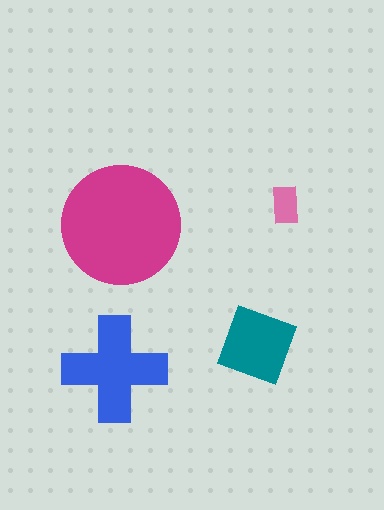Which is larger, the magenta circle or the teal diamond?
The magenta circle.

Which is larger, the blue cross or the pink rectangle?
The blue cross.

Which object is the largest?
The magenta circle.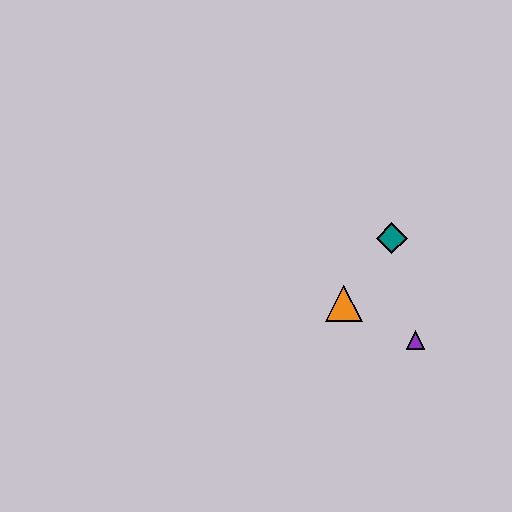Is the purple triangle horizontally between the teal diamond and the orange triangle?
No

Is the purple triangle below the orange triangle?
Yes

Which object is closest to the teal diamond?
The orange triangle is closest to the teal diamond.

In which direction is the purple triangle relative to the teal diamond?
The purple triangle is below the teal diamond.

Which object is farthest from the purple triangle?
The teal diamond is farthest from the purple triangle.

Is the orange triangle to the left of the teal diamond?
Yes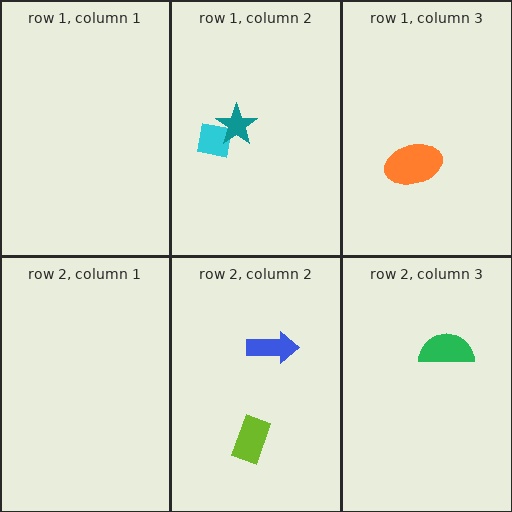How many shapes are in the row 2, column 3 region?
1.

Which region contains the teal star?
The row 1, column 2 region.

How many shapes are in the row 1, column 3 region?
1.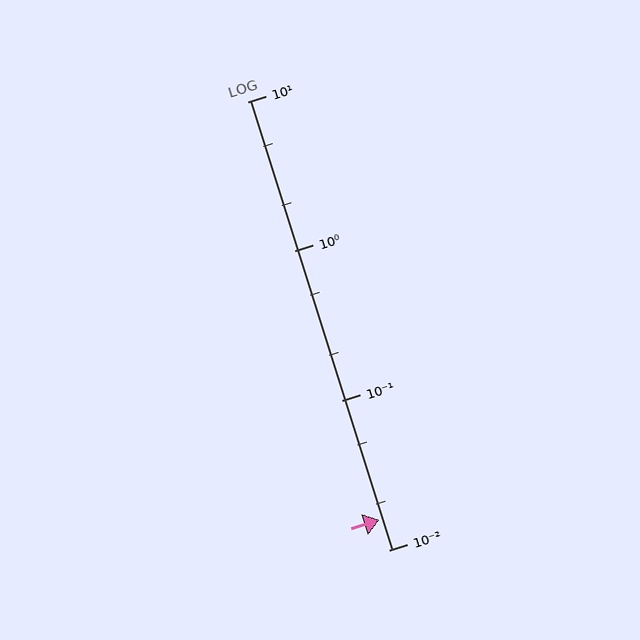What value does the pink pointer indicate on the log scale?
The pointer indicates approximately 0.016.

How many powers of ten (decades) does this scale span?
The scale spans 3 decades, from 0.01 to 10.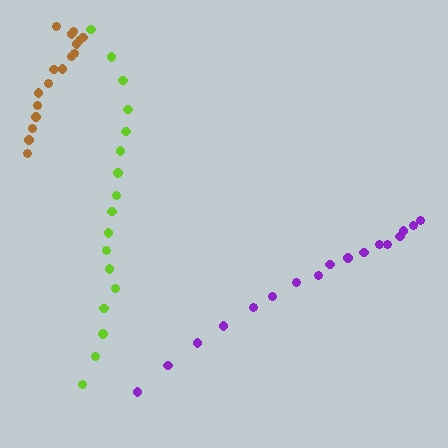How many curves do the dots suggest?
There are 3 distinct paths.